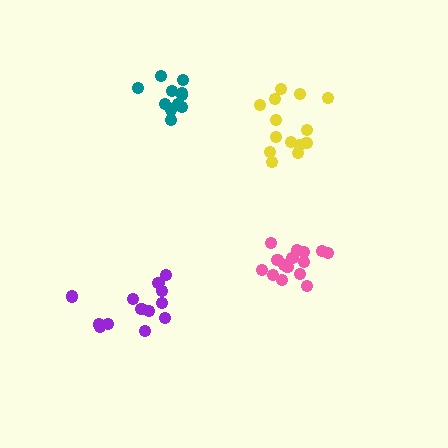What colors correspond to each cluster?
The clusters are colored: pink, purple, teal, yellow.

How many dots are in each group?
Group 1: 15 dots, Group 2: 13 dots, Group 3: 11 dots, Group 4: 14 dots (53 total).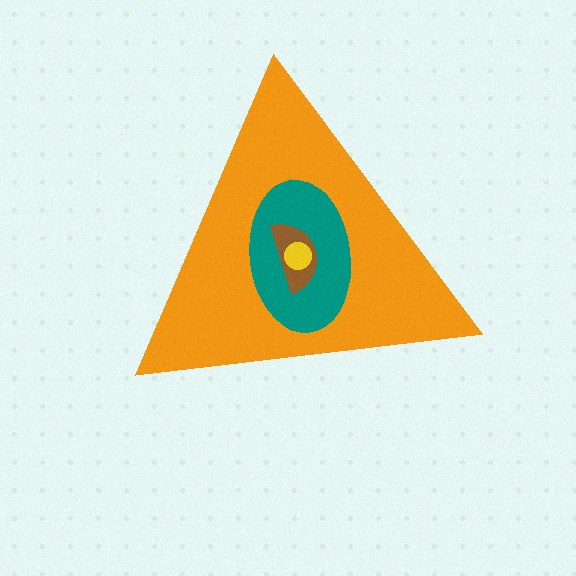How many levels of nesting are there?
4.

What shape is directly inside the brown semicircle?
The yellow circle.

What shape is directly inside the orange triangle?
The teal ellipse.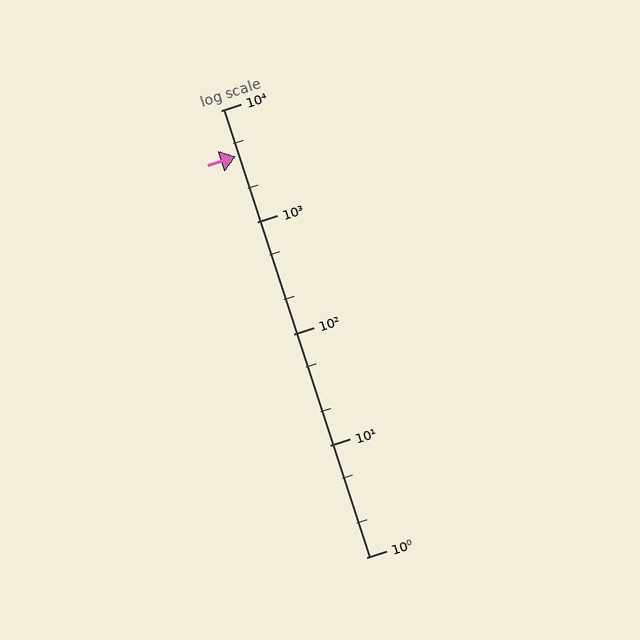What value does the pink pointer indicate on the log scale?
The pointer indicates approximately 3900.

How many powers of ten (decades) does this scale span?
The scale spans 4 decades, from 1 to 10000.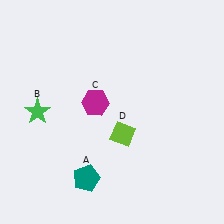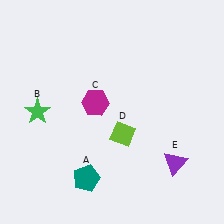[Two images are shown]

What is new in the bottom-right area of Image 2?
A purple triangle (E) was added in the bottom-right area of Image 2.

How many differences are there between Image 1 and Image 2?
There is 1 difference between the two images.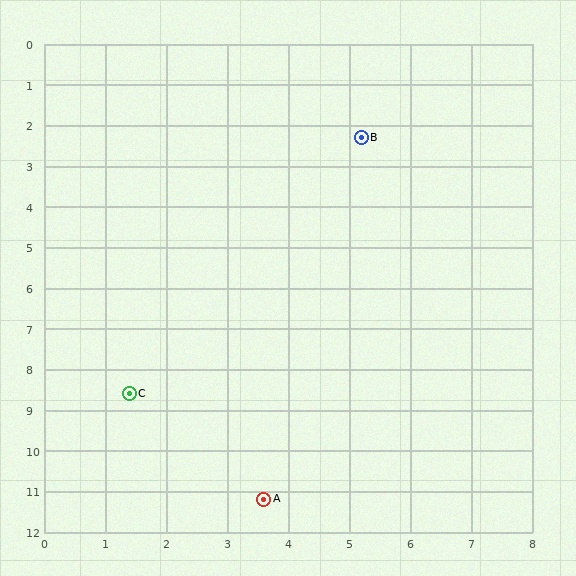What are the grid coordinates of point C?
Point C is at approximately (1.4, 8.6).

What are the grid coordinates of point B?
Point B is at approximately (5.2, 2.3).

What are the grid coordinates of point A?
Point A is at approximately (3.6, 11.2).